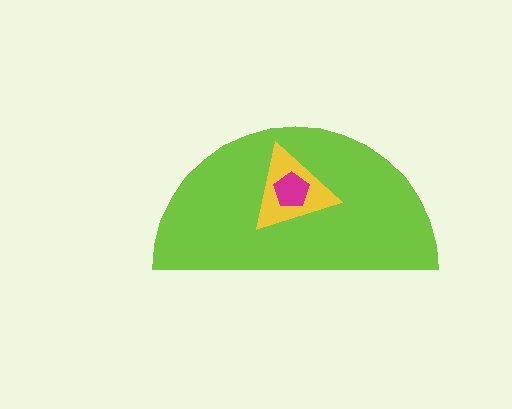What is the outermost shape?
The lime semicircle.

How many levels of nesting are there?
3.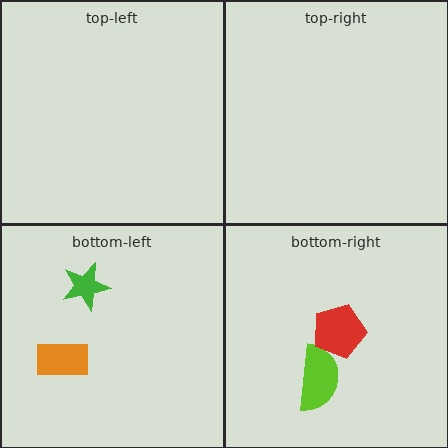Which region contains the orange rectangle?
The bottom-left region.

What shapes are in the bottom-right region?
The lime semicircle, the red pentagon.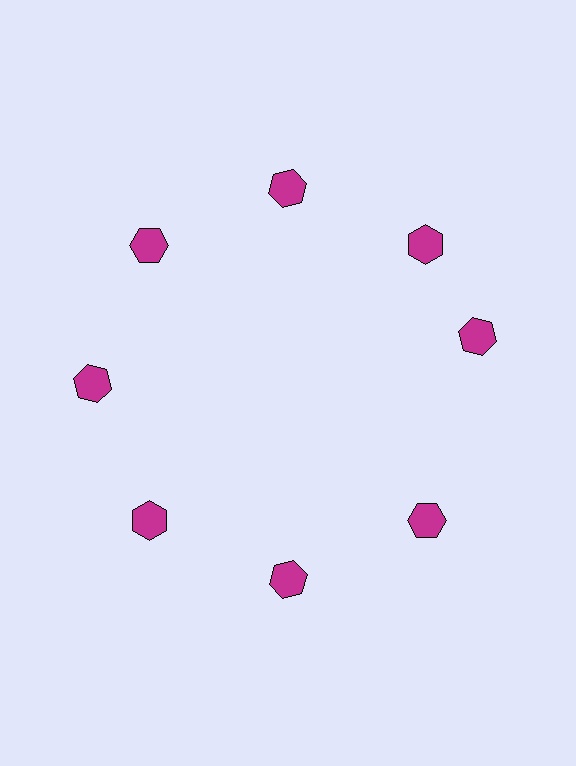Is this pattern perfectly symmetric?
No. The 8 magenta hexagons are arranged in a ring, but one element near the 3 o'clock position is rotated out of alignment along the ring, breaking the 8-fold rotational symmetry.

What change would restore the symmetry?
The symmetry would be restored by rotating it back into even spacing with its neighbors so that all 8 hexagons sit at equal angles and equal distance from the center.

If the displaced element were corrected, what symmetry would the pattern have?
It would have 8-fold rotational symmetry — the pattern would map onto itself every 45 degrees.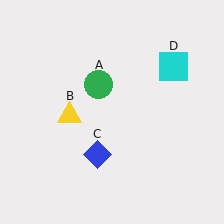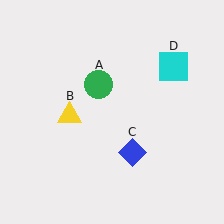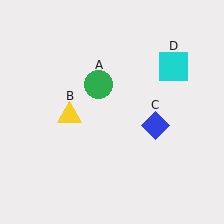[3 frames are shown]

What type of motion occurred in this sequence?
The blue diamond (object C) rotated counterclockwise around the center of the scene.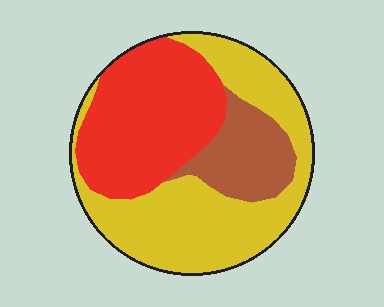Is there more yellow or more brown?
Yellow.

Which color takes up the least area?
Brown, at roughly 15%.